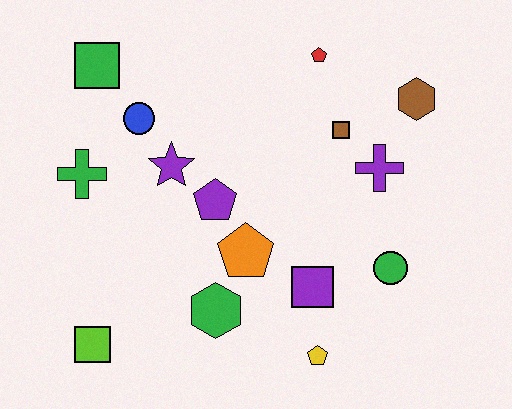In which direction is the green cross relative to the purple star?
The green cross is to the left of the purple star.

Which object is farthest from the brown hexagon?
The lime square is farthest from the brown hexagon.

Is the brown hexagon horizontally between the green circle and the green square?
No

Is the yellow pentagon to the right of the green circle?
No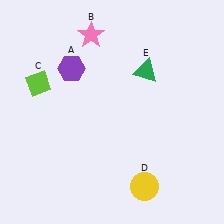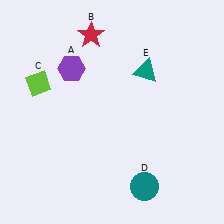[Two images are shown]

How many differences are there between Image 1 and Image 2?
There are 3 differences between the two images.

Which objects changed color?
B changed from pink to red. D changed from yellow to teal. E changed from green to teal.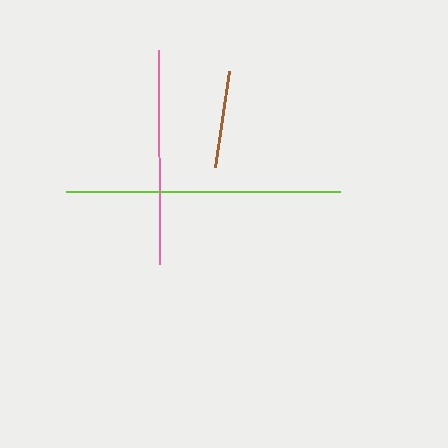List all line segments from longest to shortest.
From longest to shortest: lime, pink, brown.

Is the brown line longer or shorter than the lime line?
The lime line is longer than the brown line.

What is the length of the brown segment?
The brown segment is approximately 96 pixels long.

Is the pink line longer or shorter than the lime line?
The lime line is longer than the pink line.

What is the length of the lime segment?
The lime segment is approximately 274 pixels long.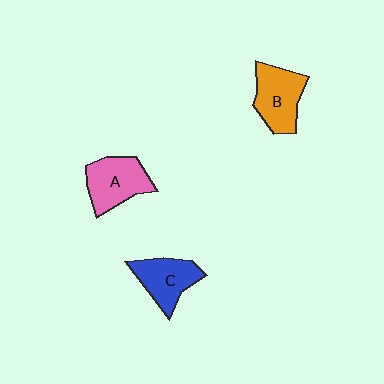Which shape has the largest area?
Shape A (pink).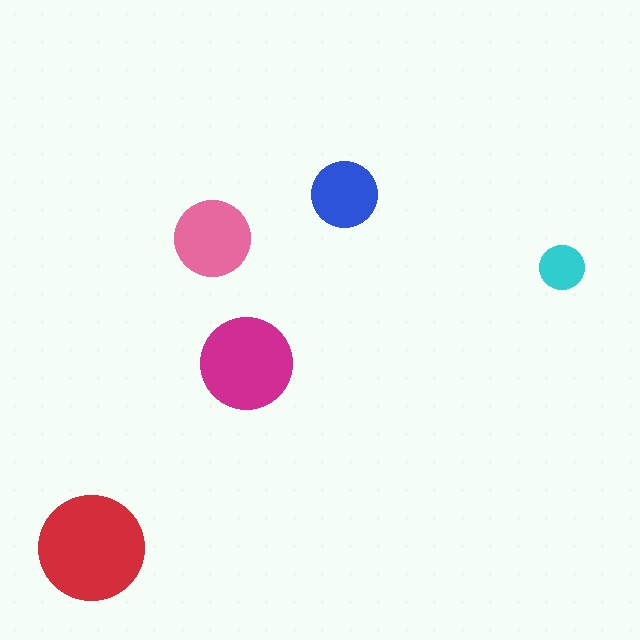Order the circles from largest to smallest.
the red one, the magenta one, the pink one, the blue one, the cyan one.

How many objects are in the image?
There are 5 objects in the image.